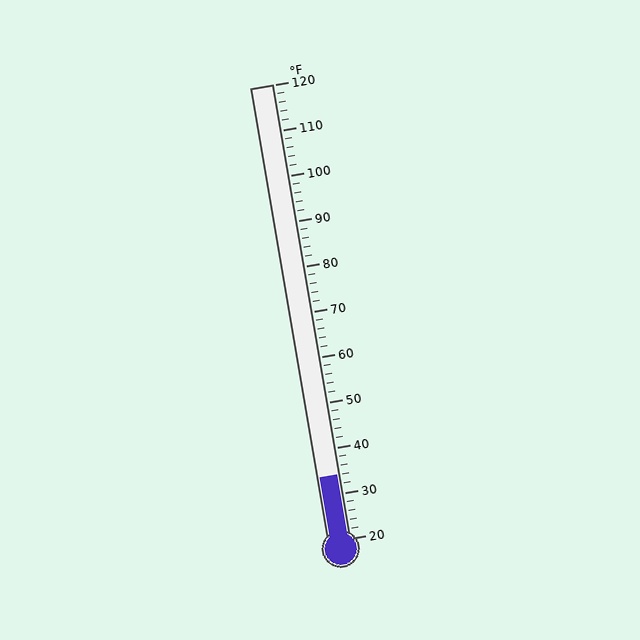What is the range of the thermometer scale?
The thermometer scale ranges from 20°F to 120°F.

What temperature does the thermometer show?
The thermometer shows approximately 34°F.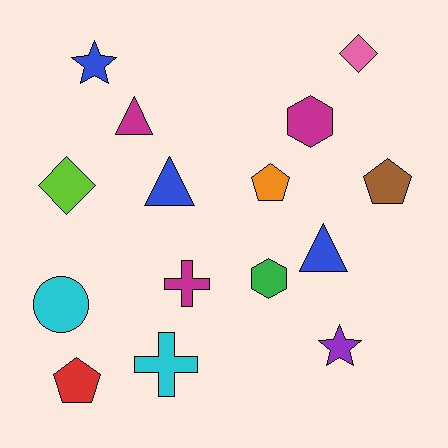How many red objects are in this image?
There is 1 red object.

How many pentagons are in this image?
There are 3 pentagons.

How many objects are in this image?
There are 15 objects.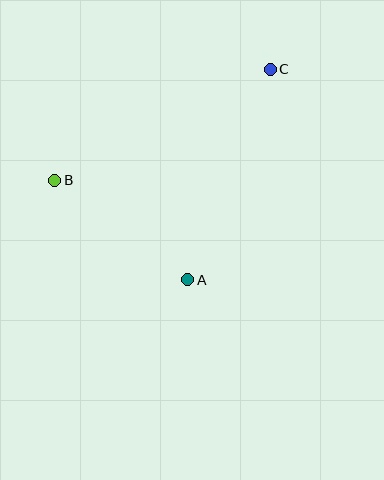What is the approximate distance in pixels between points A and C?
The distance between A and C is approximately 226 pixels.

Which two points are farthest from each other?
Points B and C are farthest from each other.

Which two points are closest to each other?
Points A and B are closest to each other.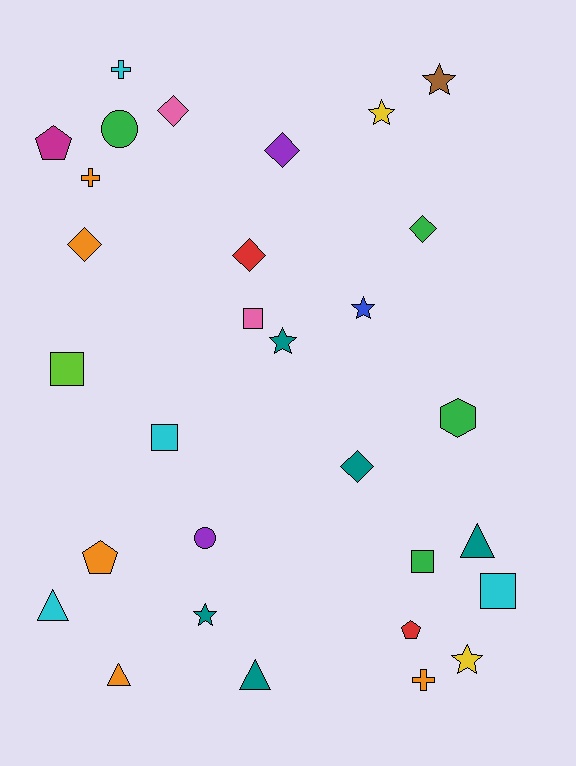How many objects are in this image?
There are 30 objects.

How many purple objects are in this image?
There are 2 purple objects.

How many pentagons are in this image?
There are 3 pentagons.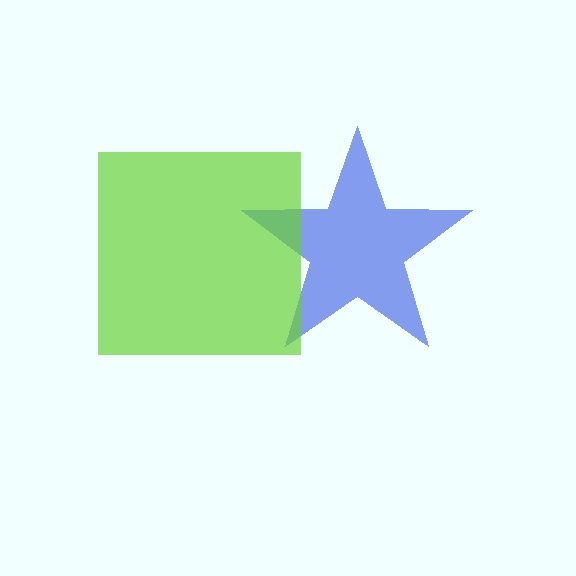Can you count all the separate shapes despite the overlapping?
Yes, there are 2 separate shapes.